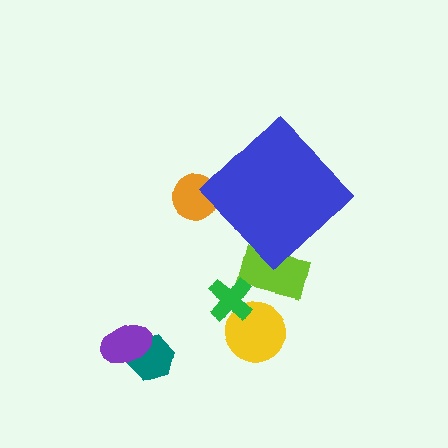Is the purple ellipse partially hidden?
No, the purple ellipse is fully visible.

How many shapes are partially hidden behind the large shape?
2 shapes are partially hidden.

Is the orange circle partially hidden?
Yes, the orange circle is partially hidden behind the blue diamond.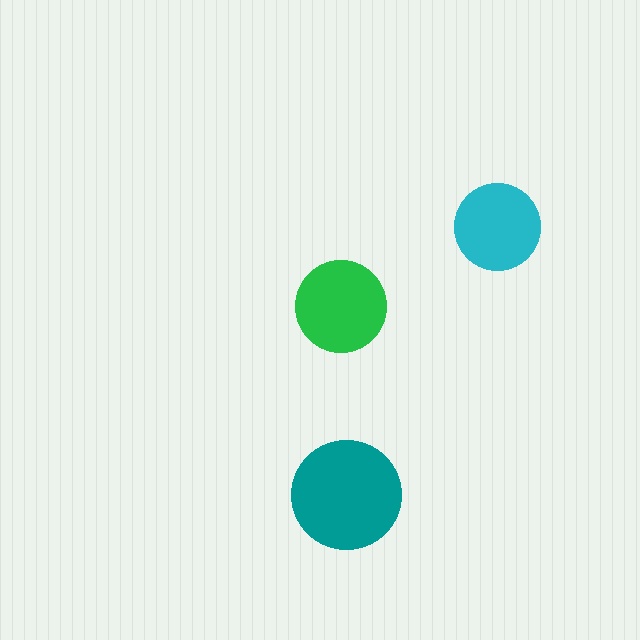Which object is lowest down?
The teal circle is bottommost.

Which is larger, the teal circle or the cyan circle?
The teal one.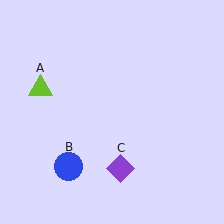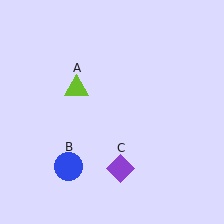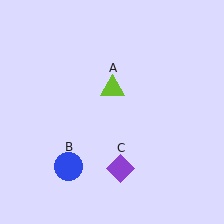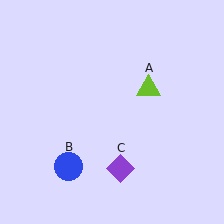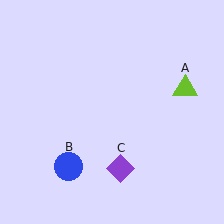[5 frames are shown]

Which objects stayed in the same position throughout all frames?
Blue circle (object B) and purple diamond (object C) remained stationary.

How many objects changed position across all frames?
1 object changed position: lime triangle (object A).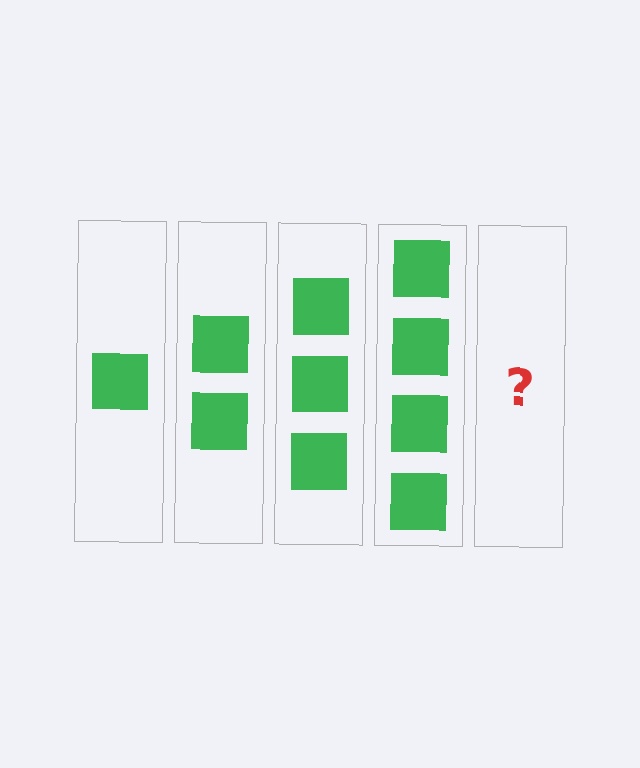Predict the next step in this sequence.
The next step is 5 squares.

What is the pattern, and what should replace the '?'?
The pattern is that each step adds one more square. The '?' should be 5 squares.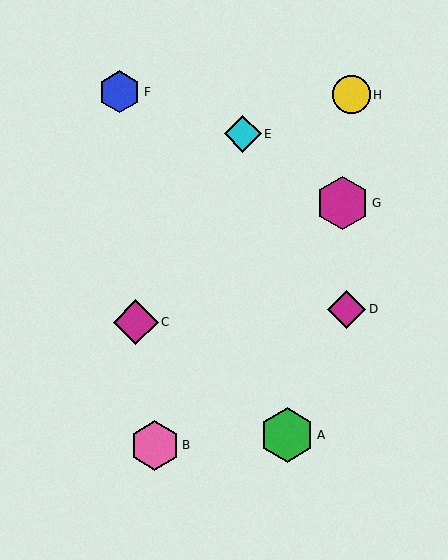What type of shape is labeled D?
Shape D is a magenta diamond.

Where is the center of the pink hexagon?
The center of the pink hexagon is at (155, 445).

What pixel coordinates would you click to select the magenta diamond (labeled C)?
Click at (136, 322) to select the magenta diamond C.